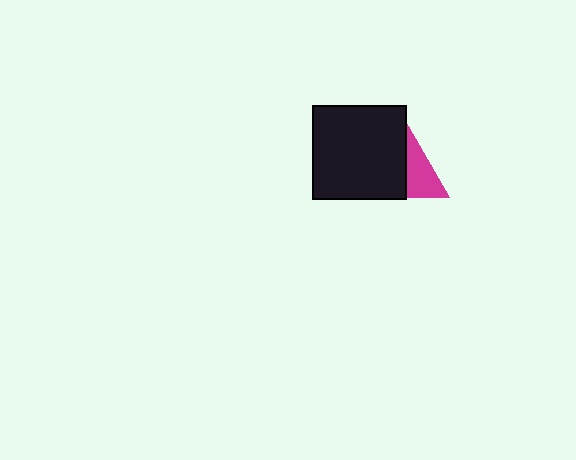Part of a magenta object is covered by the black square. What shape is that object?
It is a triangle.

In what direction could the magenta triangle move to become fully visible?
The magenta triangle could move right. That would shift it out from behind the black square entirely.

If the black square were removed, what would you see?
You would see the complete magenta triangle.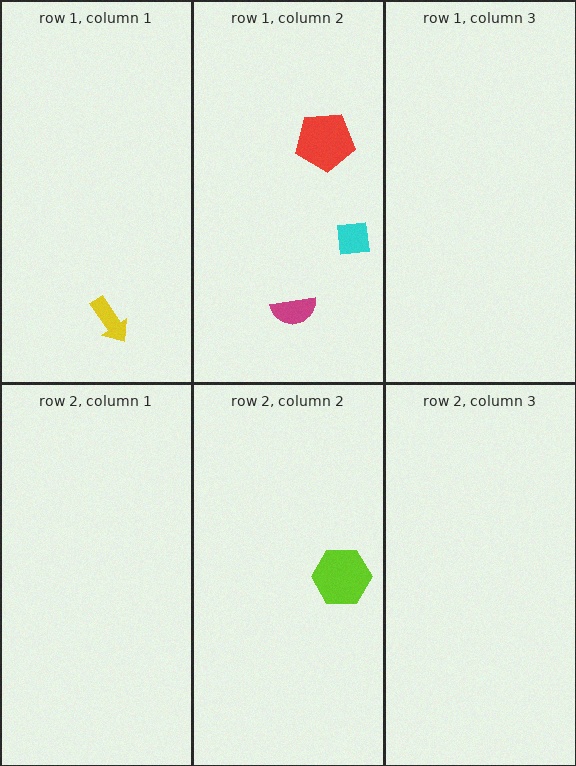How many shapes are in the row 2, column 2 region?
1.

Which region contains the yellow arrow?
The row 1, column 1 region.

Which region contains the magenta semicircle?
The row 1, column 2 region.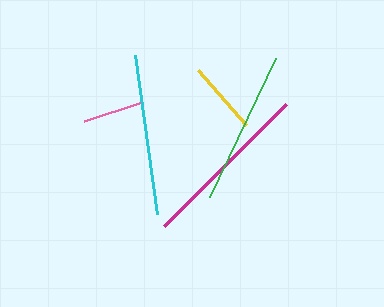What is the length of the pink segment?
The pink segment is approximately 62 pixels long.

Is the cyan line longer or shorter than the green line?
The cyan line is longer than the green line.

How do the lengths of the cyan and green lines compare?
The cyan and green lines are approximately the same length.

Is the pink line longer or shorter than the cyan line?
The cyan line is longer than the pink line.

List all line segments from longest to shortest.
From longest to shortest: magenta, cyan, green, yellow, pink.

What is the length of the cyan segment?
The cyan segment is approximately 160 pixels long.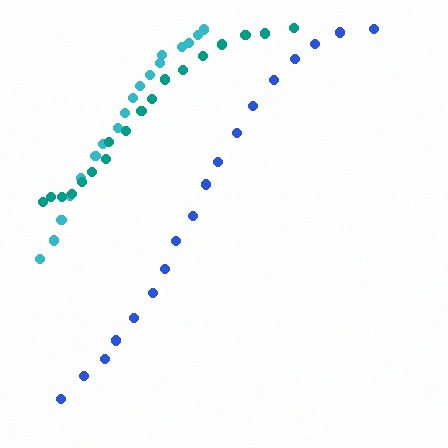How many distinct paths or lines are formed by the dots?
There are 3 distinct paths.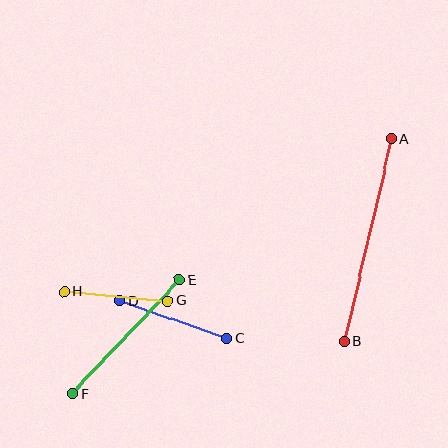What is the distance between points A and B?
The distance is approximately 208 pixels.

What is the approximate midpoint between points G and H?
The midpoint is at approximately (116, 296) pixels.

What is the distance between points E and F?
The distance is approximately 156 pixels.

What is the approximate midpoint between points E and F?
The midpoint is at approximately (126, 337) pixels.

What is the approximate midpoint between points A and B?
The midpoint is at approximately (368, 240) pixels.